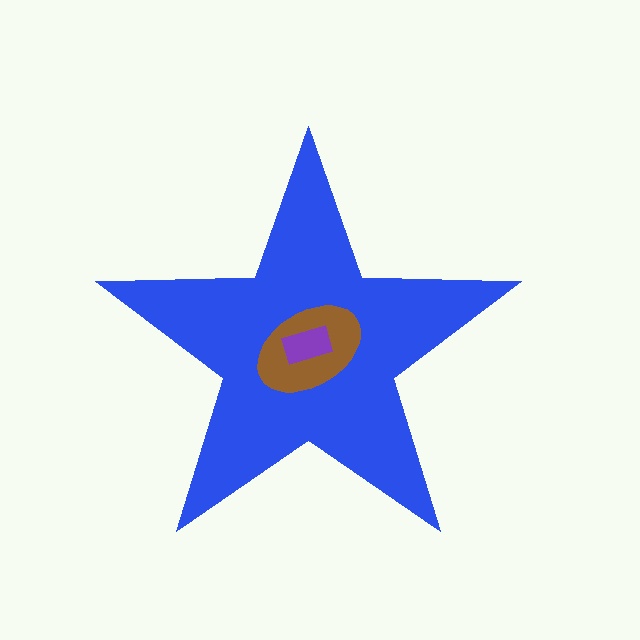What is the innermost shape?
The purple rectangle.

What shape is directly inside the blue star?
The brown ellipse.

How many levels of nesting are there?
3.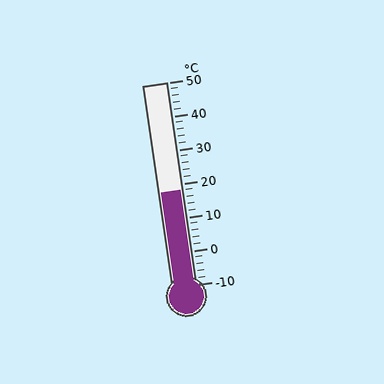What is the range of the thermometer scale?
The thermometer scale ranges from -10°C to 50°C.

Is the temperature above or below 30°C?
The temperature is below 30°C.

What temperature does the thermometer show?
The thermometer shows approximately 18°C.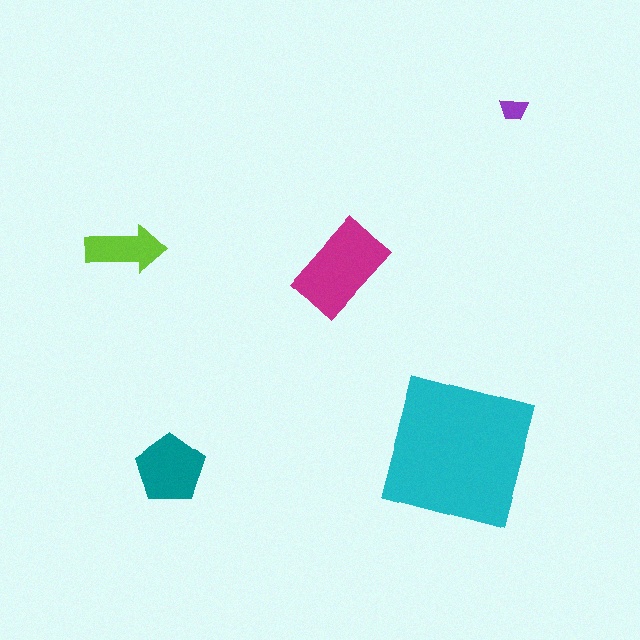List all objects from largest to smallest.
The cyan square, the magenta rectangle, the teal pentagon, the lime arrow, the purple trapezoid.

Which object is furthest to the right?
The purple trapezoid is rightmost.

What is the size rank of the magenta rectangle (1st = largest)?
2nd.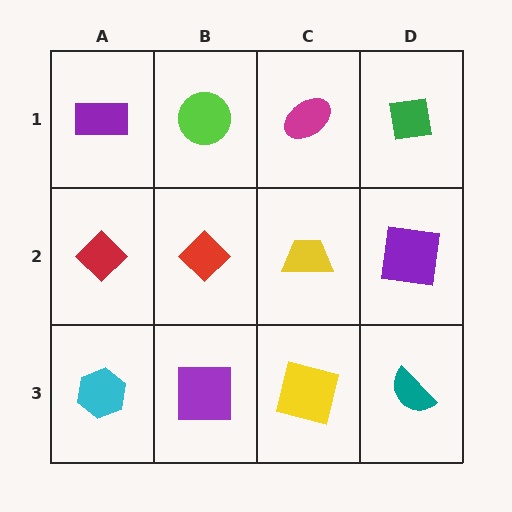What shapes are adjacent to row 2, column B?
A lime circle (row 1, column B), a purple square (row 3, column B), a red diamond (row 2, column A), a yellow trapezoid (row 2, column C).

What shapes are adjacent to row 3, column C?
A yellow trapezoid (row 2, column C), a purple square (row 3, column B), a teal semicircle (row 3, column D).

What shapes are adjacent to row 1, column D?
A purple square (row 2, column D), a magenta ellipse (row 1, column C).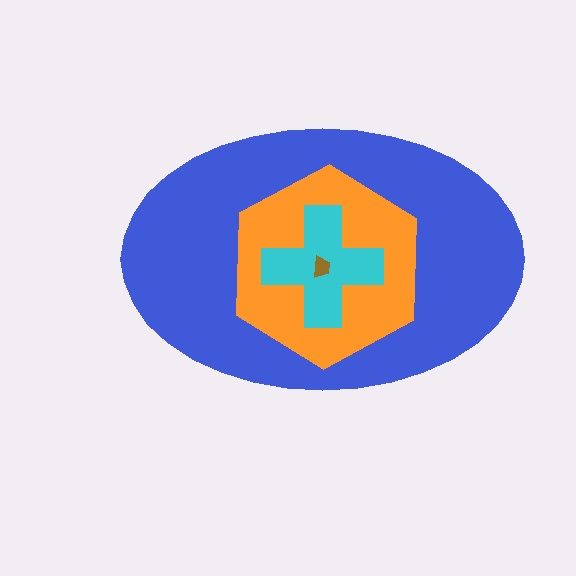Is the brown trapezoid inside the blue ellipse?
Yes.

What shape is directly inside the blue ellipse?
The orange hexagon.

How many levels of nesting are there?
4.